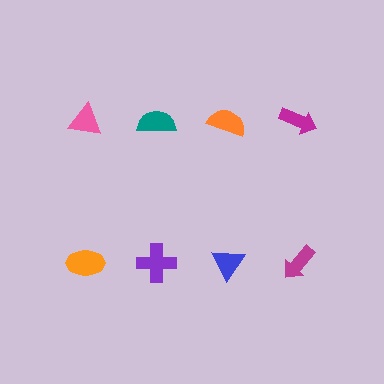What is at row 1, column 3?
An orange semicircle.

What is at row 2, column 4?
A magenta arrow.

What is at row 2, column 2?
A purple cross.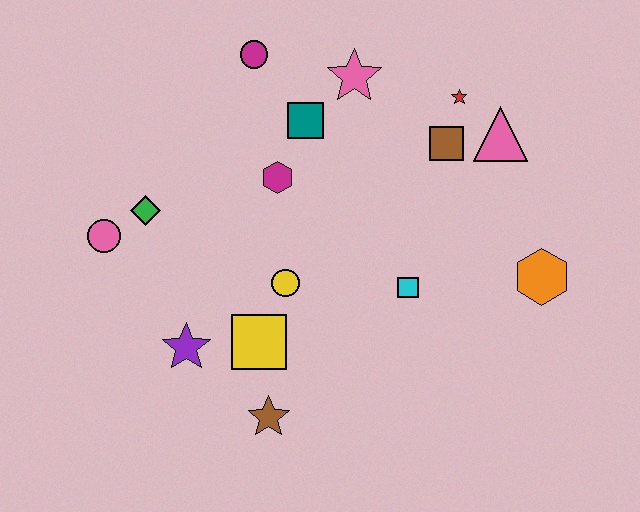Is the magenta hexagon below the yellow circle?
No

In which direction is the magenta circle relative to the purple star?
The magenta circle is above the purple star.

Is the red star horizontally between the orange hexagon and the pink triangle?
No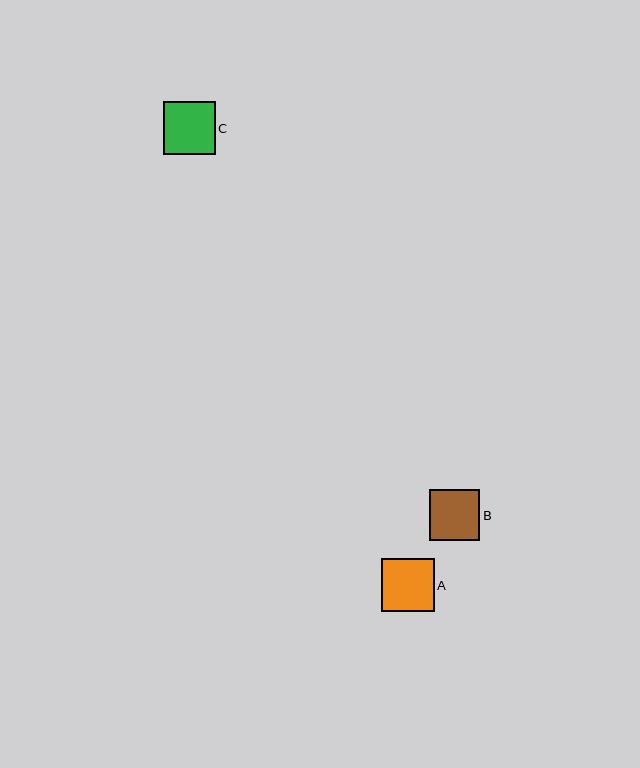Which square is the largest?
Square A is the largest with a size of approximately 53 pixels.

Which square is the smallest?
Square B is the smallest with a size of approximately 50 pixels.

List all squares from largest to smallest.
From largest to smallest: A, C, B.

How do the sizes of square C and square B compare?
Square C and square B are approximately the same size.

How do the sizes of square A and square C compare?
Square A and square C are approximately the same size.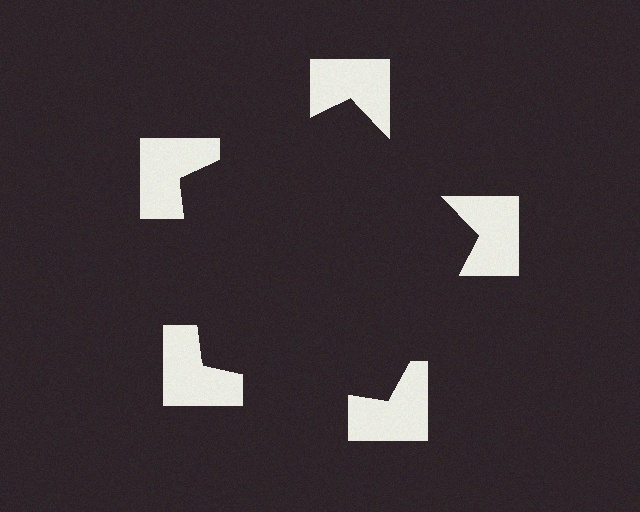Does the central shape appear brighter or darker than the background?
It typically appears slightly darker than the background, even though no actual brightness change is drawn.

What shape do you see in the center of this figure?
An illusory pentagon — its edges are inferred from the aligned wedge cuts in the notched squares, not physically drawn.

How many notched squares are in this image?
There are 5 — one at each vertex of the illusory pentagon.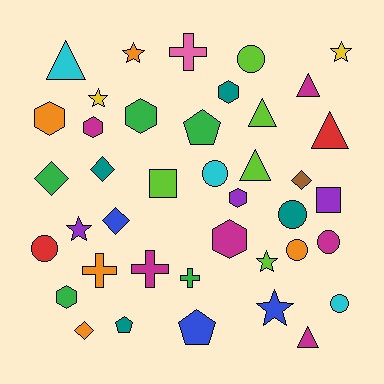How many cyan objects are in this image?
There are 3 cyan objects.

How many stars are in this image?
There are 6 stars.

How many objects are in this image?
There are 40 objects.